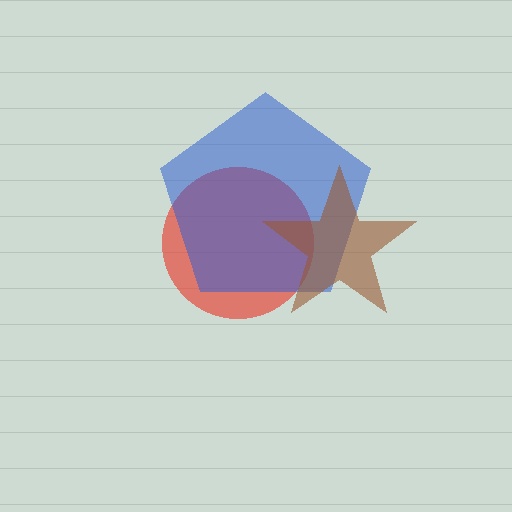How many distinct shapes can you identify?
There are 3 distinct shapes: a red circle, a blue pentagon, a brown star.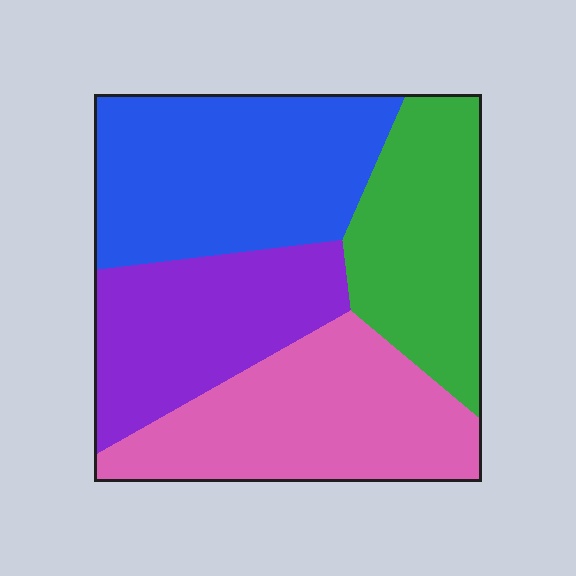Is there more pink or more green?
Pink.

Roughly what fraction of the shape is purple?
Purple takes up about one fifth (1/5) of the shape.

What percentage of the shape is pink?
Pink covers 27% of the shape.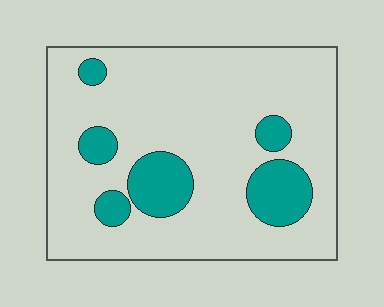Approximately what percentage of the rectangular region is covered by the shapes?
Approximately 20%.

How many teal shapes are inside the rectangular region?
6.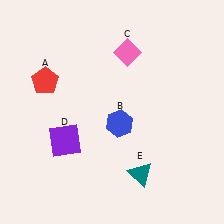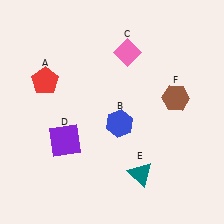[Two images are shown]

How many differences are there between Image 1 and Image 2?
There is 1 difference between the two images.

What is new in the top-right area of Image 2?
A brown hexagon (F) was added in the top-right area of Image 2.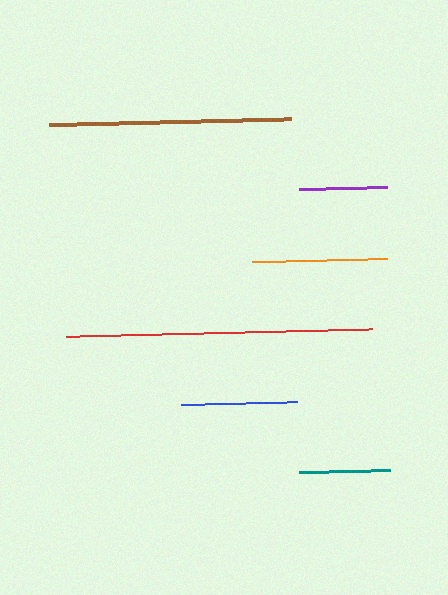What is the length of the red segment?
The red segment is approximately 306 pixels long.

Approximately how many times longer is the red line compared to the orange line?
The red line is approximately 2.3 times the length of the orange line.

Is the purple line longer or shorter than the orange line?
The orange line is longer than the purple line.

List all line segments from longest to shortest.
From longest to shortest: red, brown, orange, blue, teal, purple.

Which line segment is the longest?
The red line is the longest at approximately 306 pixels.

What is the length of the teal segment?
The teal segment is approximately 91 pixels long.